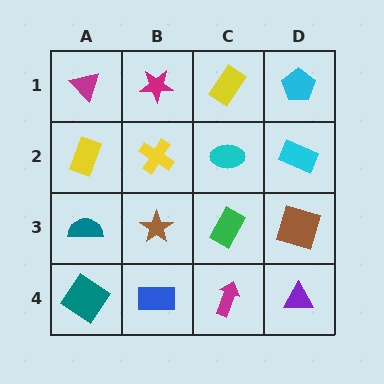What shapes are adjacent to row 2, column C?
A yellow rectangle (row 1, column C), a green rectangle (row 3, column C), a yellow cross (row 2, column B), a cyan rectangle (row 2, column D).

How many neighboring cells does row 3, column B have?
4.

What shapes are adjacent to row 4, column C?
A green rectangle (row 3, column C), a blue rectangle (row 4, column B), a purple triangle (row 4, column D).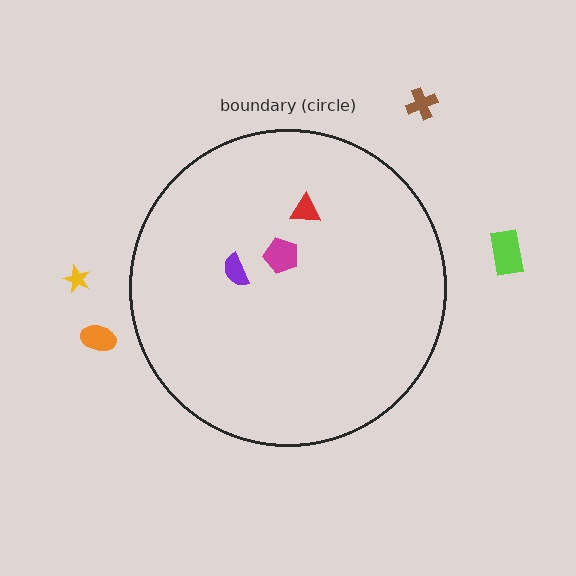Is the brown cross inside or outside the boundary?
Outside.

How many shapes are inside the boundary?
3 inside, 4 outside.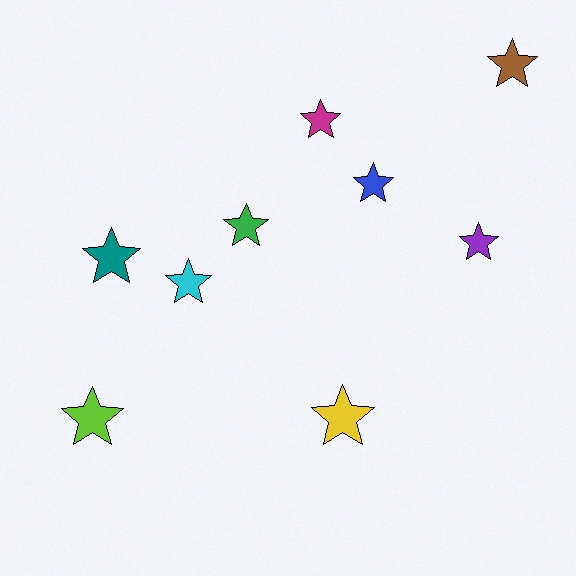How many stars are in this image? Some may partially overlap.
There are 9 stars.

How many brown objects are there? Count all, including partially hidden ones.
There is 1 brown object.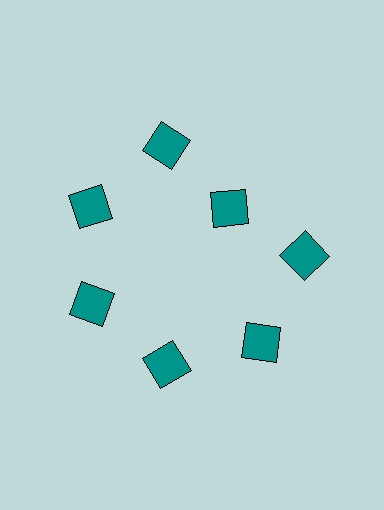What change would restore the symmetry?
The symmetry would be restored by moving it outward, back onto the ring so that all 7 diamonds sit at equal angles and equal distance from the center.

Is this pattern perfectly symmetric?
No. The 7 teal diamonds are arranged in a ring, but one element near the 1 o'clock position is pulled inward toward the center, breaking the 7-fold rotational symmetry.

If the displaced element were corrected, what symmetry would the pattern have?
It would have 7-fold rotational symmetry — the pattern would map onto itself every 51 degrees.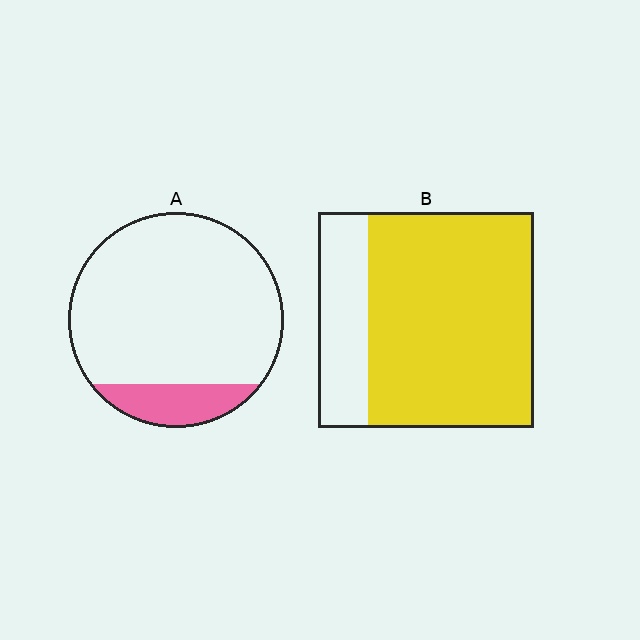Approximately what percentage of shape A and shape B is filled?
A is approximately 15% and B is approximately 75%.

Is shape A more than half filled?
No.